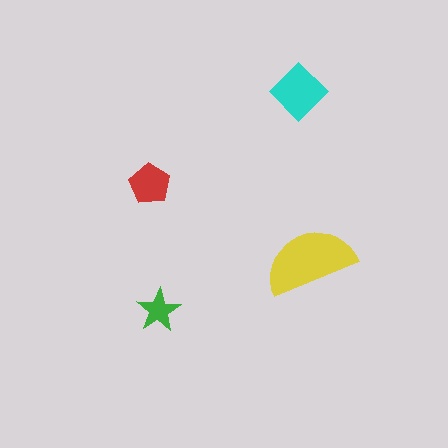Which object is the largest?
The yellow semicircle.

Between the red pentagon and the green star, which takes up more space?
The red pentagon.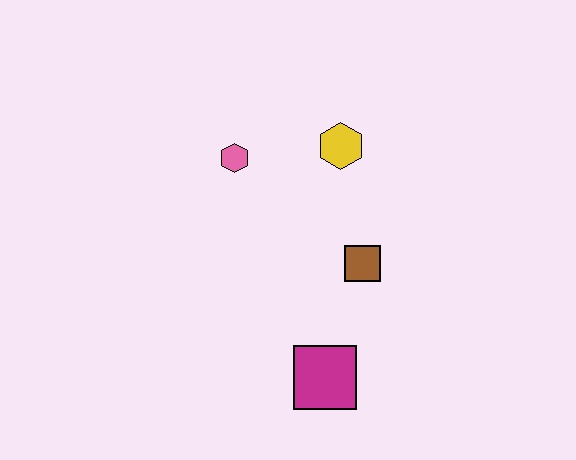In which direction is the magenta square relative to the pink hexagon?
The magenta square is below the pink hexagon.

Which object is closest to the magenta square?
The brown square is closest to the magenta square.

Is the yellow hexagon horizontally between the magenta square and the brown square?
Yes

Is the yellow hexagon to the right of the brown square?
No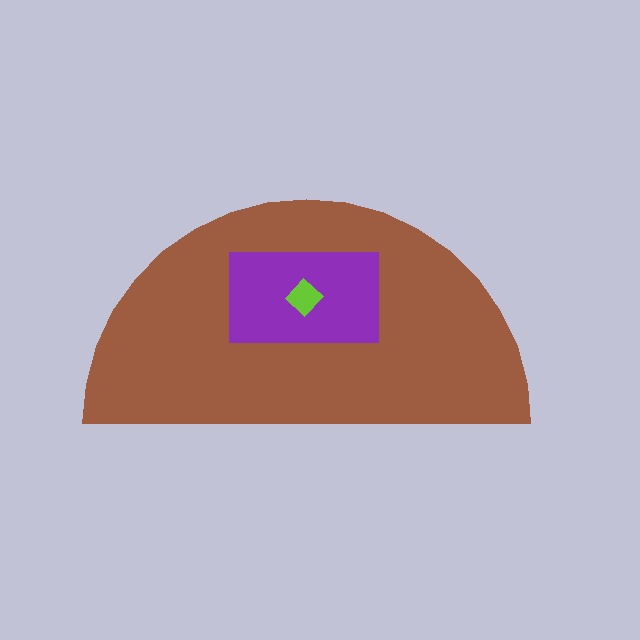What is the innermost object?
The lime diamond.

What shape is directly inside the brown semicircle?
The purple rectangle.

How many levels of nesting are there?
3.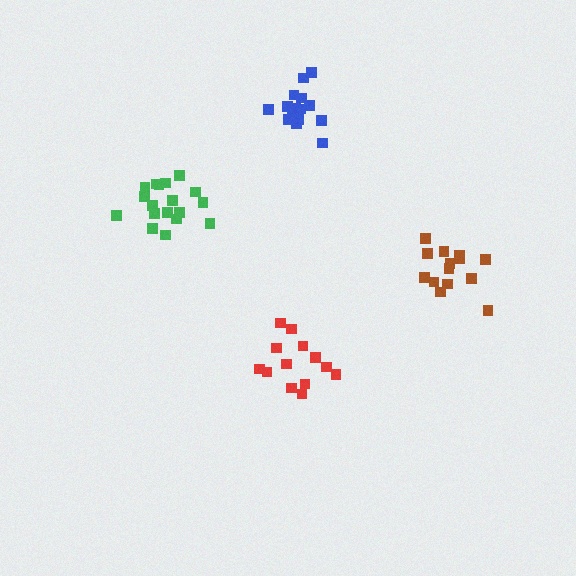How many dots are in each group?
Group 1: 14 dots, Group 2: 16 dots, Group 3: 13 dots, Group 4: 18 dots (61 total).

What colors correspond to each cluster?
The clusters are colored: brown, blue, red, green.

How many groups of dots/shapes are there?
There are 4 groups.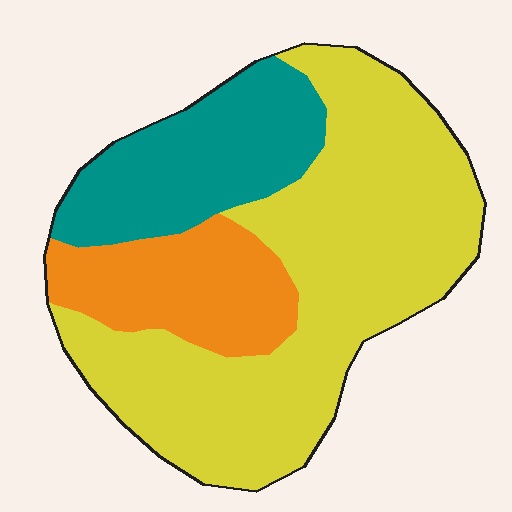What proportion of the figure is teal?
Teal takes up between a sixth and a third of the figure.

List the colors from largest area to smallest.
From largest to smallest: yellow, teal, orange.